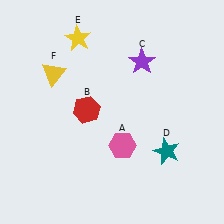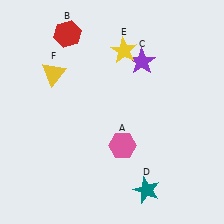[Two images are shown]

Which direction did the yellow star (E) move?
The yellow star (E) moved right.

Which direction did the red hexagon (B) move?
The red hexagon (B) moved up.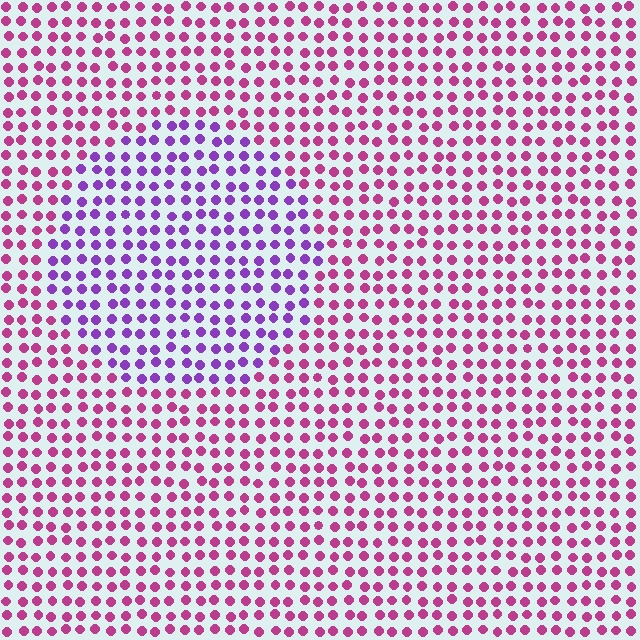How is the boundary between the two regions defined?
The boundary is defined purely by a slight shift in hue (about 45 degrees). Spacing, size, and orientation are identical on both sides.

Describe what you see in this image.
The image is filled with small magenta elements in a uniform arrangement. A circle-shaped region is visible where the elements are tinted to a slightly different hue, forming a subtle color boundary.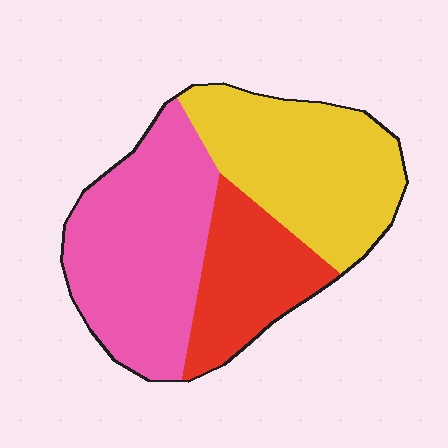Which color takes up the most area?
Pink, at roughly 40%.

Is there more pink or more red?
Pink.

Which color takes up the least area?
Red, at roughly 20%.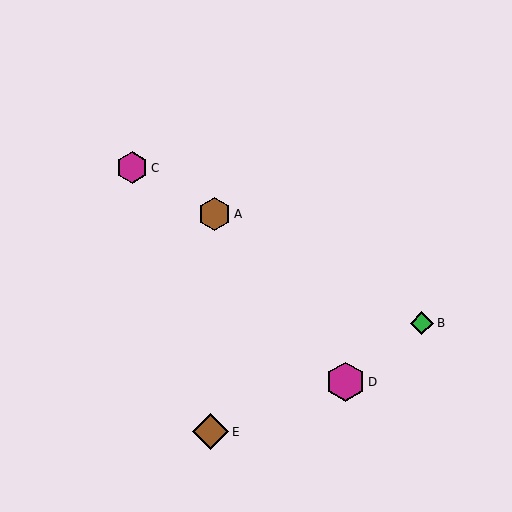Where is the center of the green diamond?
The center of the green diamond is at (422, 323).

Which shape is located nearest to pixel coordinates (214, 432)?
The brown diamond (labeled E) at (210, 432) is nearest to that location.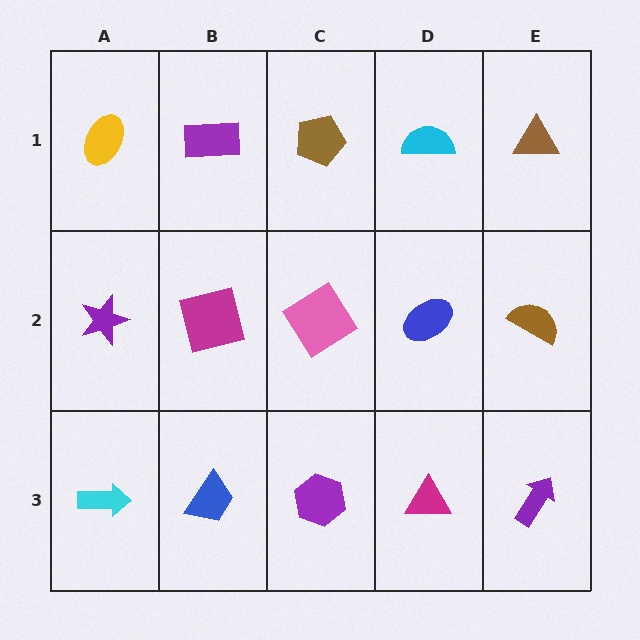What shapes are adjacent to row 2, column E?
A brown triangle (row 1, column E), a purple arrow (row 3, column E), a blue ellipse (row 2, column D).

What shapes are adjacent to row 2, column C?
A brown pentagon (row 1, column C), a purple hexagon (row 3, column C), a magenta square (row 2, column B), a blue ellipse (row 2, column D).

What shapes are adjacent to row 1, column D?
A blue ellipse (row 2, column D), a brown pentagon (row 1, column C), a brown triangle (row 1, column E).